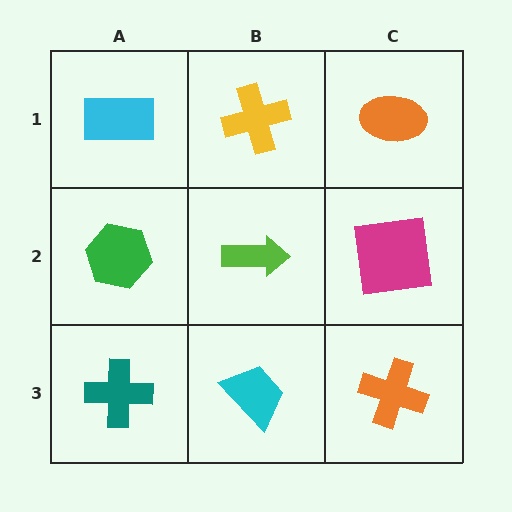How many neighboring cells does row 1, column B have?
3.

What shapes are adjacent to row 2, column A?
A cyan rectangle (row 1, column A), a teal cross (row 3, column A), a lime arrow (row 2, column B).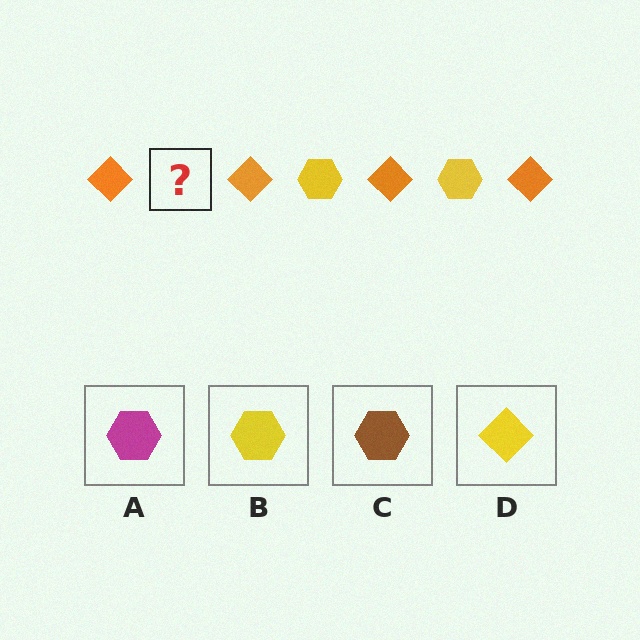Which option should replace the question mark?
Option B.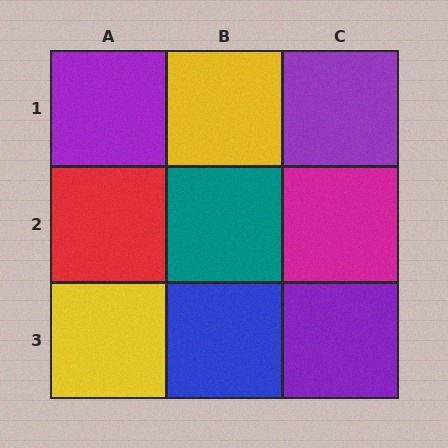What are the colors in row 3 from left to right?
Yellow, blue, purple.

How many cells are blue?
1 cell is blue.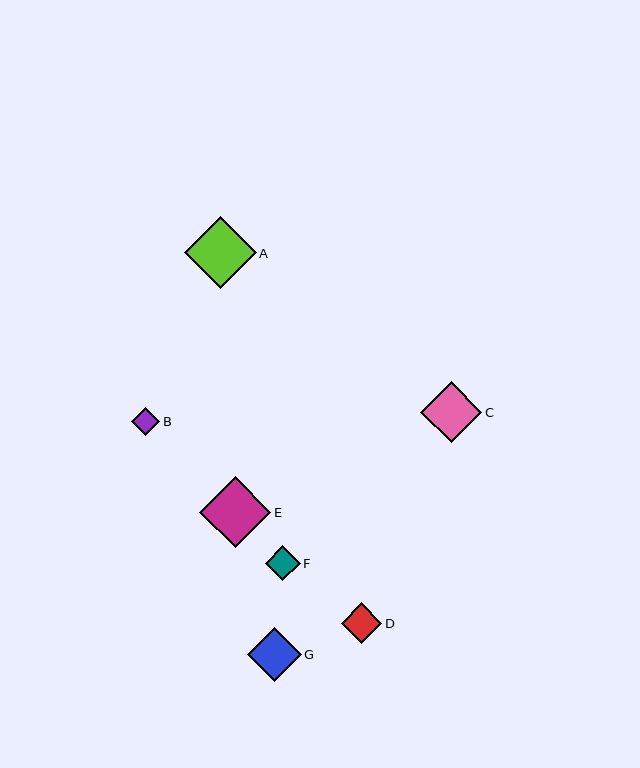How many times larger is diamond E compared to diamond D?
Diamond E is approximately 1.8 times the size of diamond D.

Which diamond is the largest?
Diamond A is the largest with a size of approximately 72 pixels.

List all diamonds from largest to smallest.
From largest to smallest: A, E, C, G, D, F, B.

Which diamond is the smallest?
Diamond B is the smallest with a size of approximately 28 pixels.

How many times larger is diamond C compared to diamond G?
Diamond C is approximately 1.1 times the size of diamond G.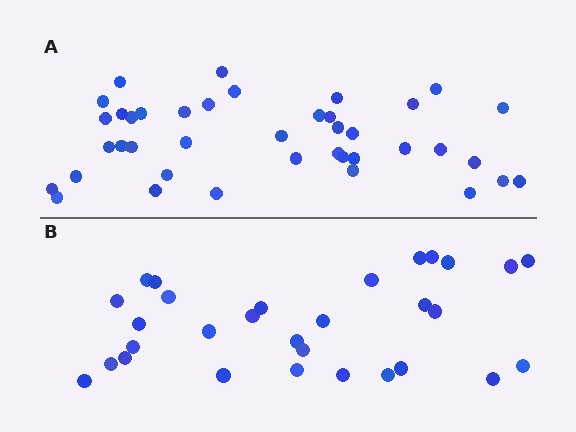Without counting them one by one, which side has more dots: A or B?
Region A (the top region) has more dots.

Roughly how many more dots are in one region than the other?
Region A has roughly 10 or so more dots than region B.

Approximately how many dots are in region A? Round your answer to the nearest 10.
About 40 dots.